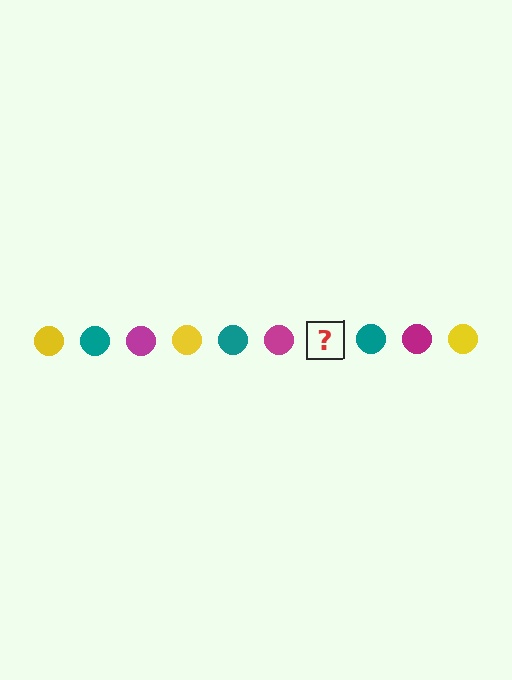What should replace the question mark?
The question mark should be replaced with a yellow circle.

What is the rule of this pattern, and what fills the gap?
The rule is that the pattern cycles through yellow, teal, magenta circles. The gap should be filled with a yellow circle.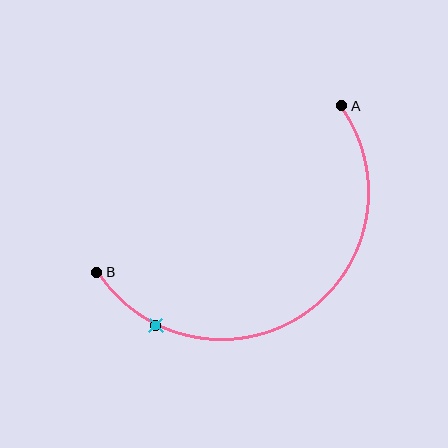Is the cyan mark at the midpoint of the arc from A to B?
No. The cyan mark lies on the arc but is closer to endpoint B. The arc midpoint would be at the point on the curve equidistant along the arc from both A and B.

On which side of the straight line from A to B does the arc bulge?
The arc bulges below and to the right of the straight line connecting A and B.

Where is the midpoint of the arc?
The arc midpoint is the point on the curve farthest from the straight line joining A and B. It sits below and to the right of that line.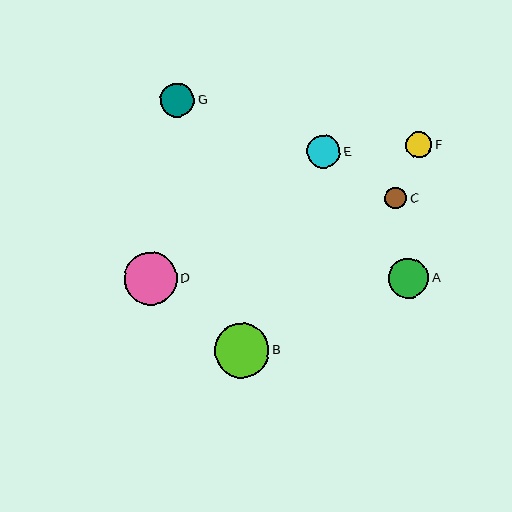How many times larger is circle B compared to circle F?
Circle B is approximately 2.1 times the size of circle F.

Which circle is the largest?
Circle B is the largest with a size of approximately 54 pixels.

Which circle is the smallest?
Circle C is the smallest with a size of approximately 22 pixels.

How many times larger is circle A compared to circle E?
Circle A is approximately 1.2 times the size of circle E.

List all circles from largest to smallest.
From largest to smallest: B, D, A, G, E, F, C.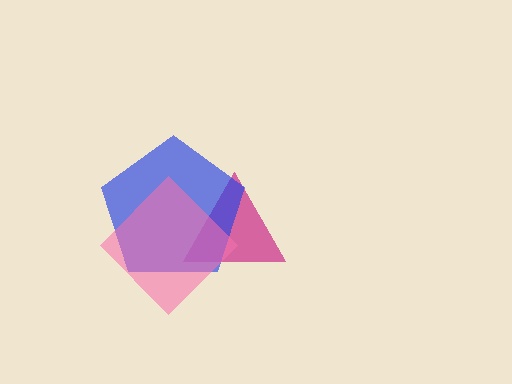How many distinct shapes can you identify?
There are 3 distinct shapes: a magenta triangle, a blue pentagon, a pink diamond.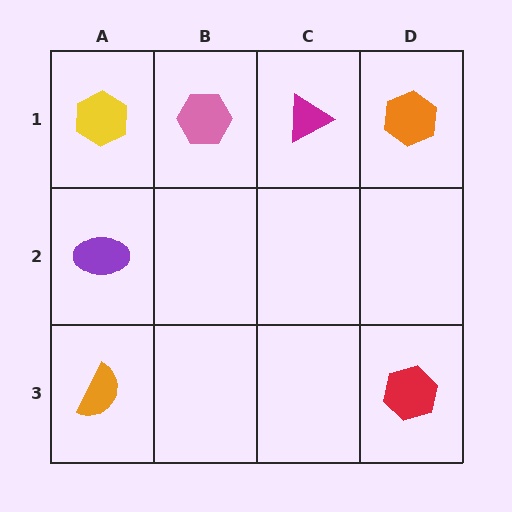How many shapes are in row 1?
4 shapes.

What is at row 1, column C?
A magenta triangle.